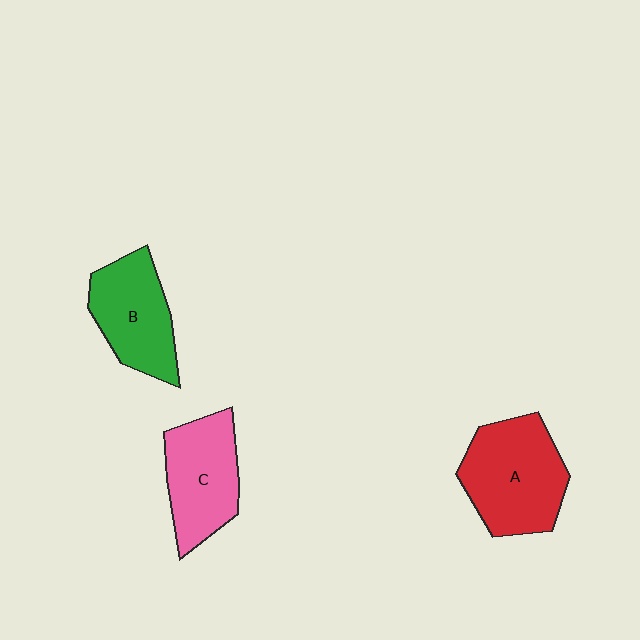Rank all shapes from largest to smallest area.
From largest to smallest: A (red), C (pink), B (green).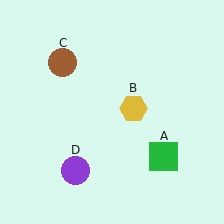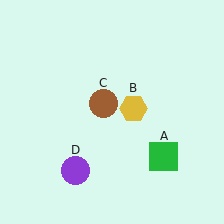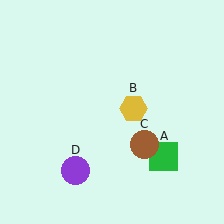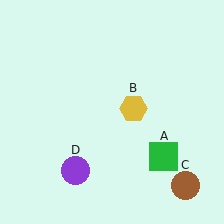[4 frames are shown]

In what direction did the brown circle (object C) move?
The brown circle (object C) moved down and to the right.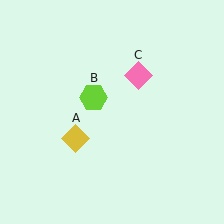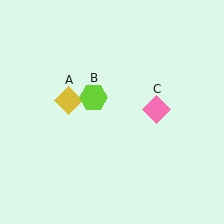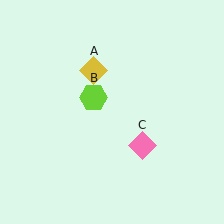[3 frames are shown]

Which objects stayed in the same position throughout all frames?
Lime hexagon (object B) remained stationary.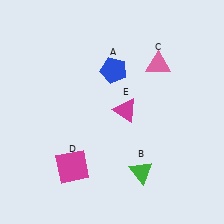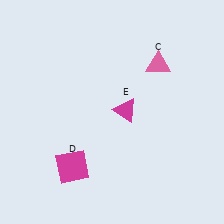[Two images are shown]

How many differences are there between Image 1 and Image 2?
There are 2 differences between the two images.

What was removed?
The blue pentagon (A), the green triangle (B) were removed in Image 2.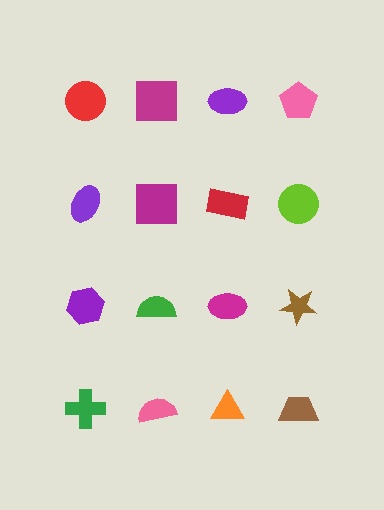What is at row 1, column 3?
A purple ellipse.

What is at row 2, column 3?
A red rectangle.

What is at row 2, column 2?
A magenta square.